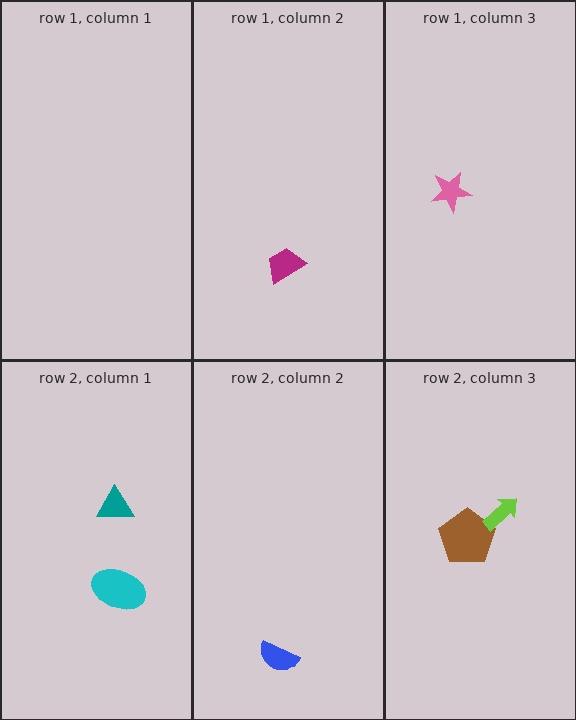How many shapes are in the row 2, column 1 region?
2.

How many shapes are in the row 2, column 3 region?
2.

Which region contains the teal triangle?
The row 2, column 1 region.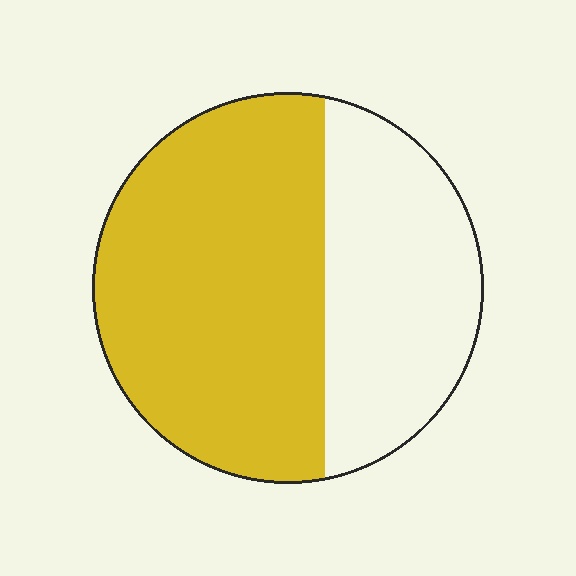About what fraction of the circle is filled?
About five eighths (5/8).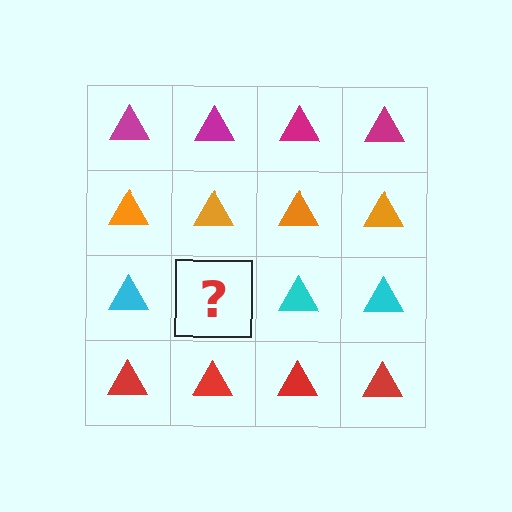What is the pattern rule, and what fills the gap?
The rule is that each row has a consistent color. The gap should be filled with a cyan triangle.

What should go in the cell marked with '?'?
The missing cell should contain a cyan triangle.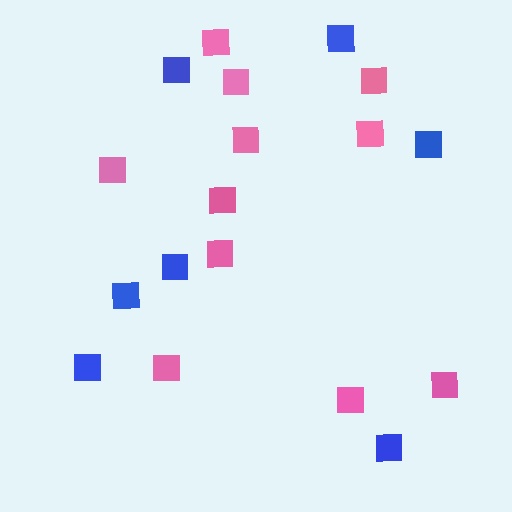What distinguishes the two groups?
There are 2 groups: one group of blue squares (7) and one group of pink squares (11).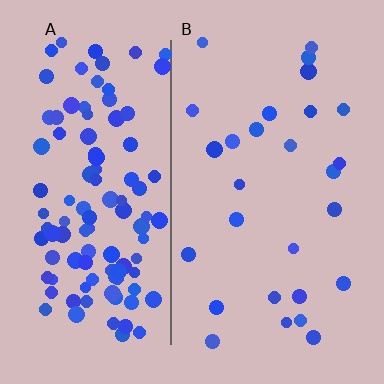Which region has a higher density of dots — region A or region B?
A (the left).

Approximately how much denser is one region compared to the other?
Approximately 4.1× — region A over region B.